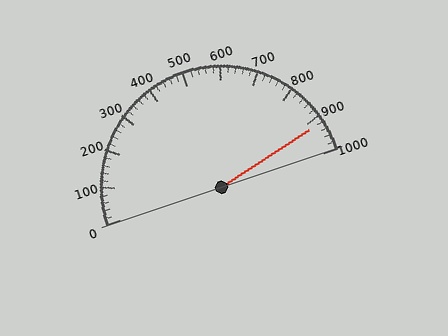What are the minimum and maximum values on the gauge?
The gauge ranges from 0 to 1000.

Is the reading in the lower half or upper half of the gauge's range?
The reading is in the upper half of the range (0 to 1000).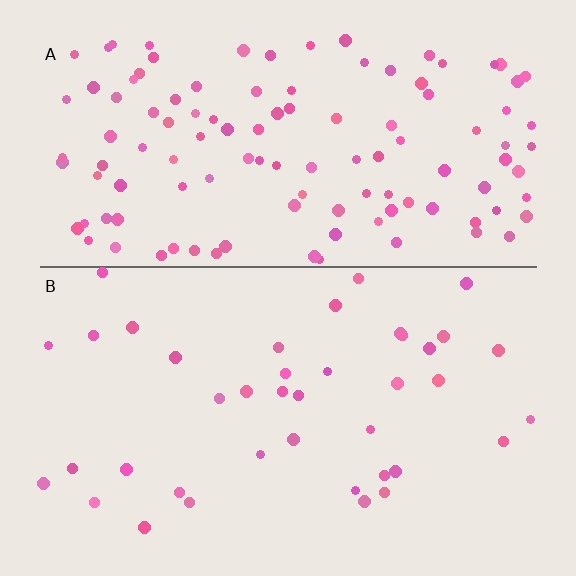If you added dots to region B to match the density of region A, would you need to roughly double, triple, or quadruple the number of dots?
Approximately triple.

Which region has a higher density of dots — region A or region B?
A (the top).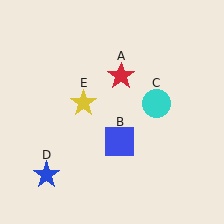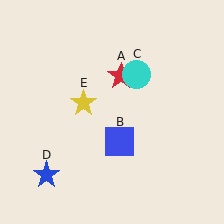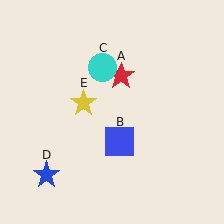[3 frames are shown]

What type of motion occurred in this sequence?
The cyan circle (object C) rotated counterclockwise around the center of the scene.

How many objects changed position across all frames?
1 object changed position: cyan circle (object C).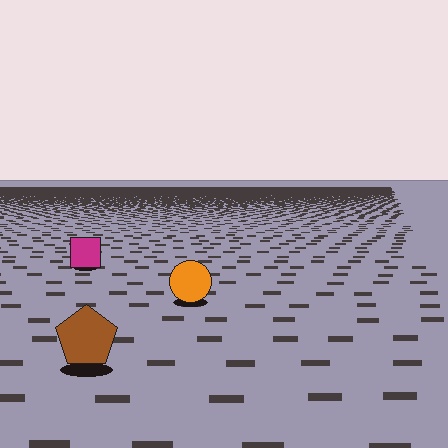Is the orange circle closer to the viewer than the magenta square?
Yes. The orange circle is closer — you can tell from the texture gradient: the ground texture is coarser near it.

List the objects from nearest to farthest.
From nearest to farthest: the brown pentagon, the orange circle, the magenta square.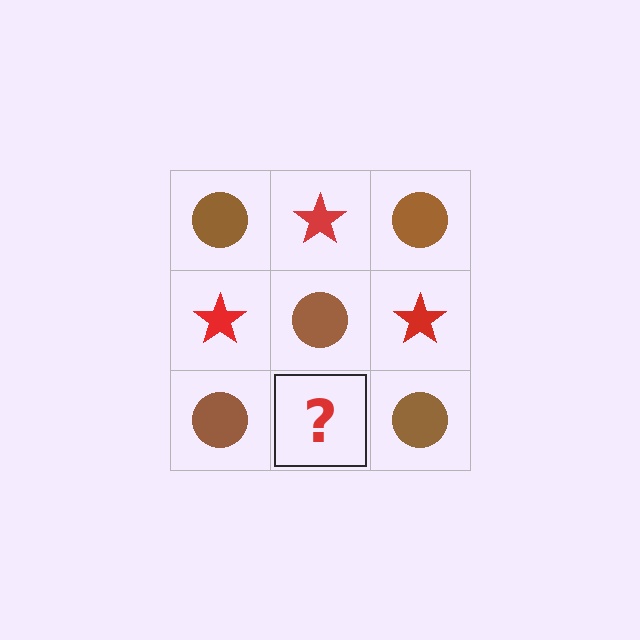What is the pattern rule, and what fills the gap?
The rule is that it alternates brown circle and red star in a checkerboard pattern. The gap should be filled with a red star.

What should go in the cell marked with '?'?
The missing cell should contain a red star.